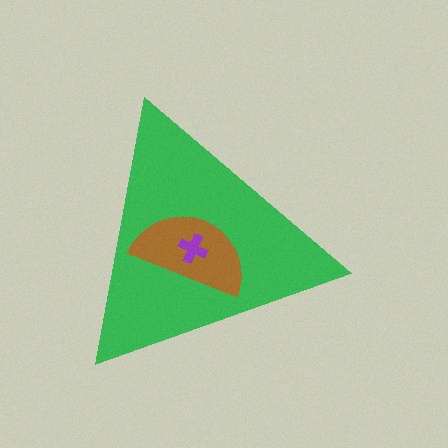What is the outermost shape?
The green triangle.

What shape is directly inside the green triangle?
The brown semicircle.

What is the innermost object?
The purple cross.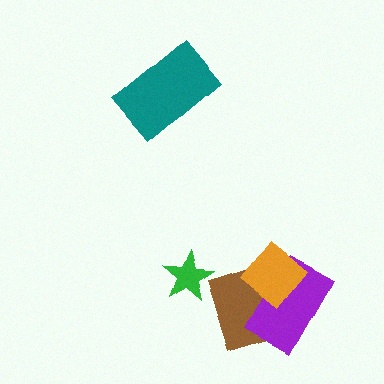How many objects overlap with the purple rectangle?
2 objects overlap with the purple rectangle.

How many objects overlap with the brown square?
2 objects overlap with the brown square.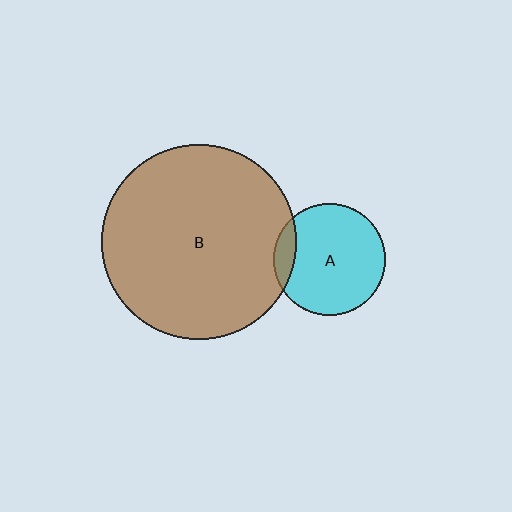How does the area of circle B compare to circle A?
Approximately 3.0 times.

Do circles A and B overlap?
Yes.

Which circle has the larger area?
Circle B (brown).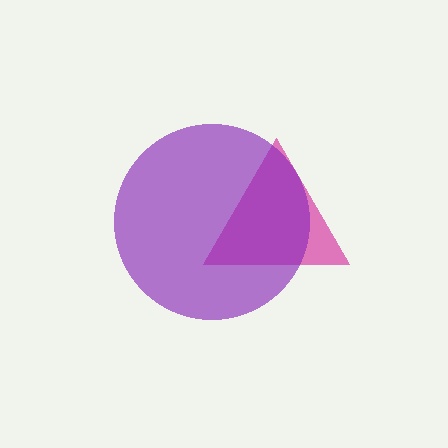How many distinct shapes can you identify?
There are 2 distinct shapes: a magenta triangle, a purple circle.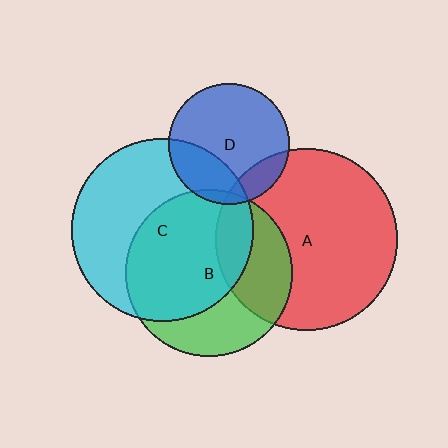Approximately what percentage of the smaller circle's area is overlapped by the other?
Approximately 15%.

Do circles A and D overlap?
Yes.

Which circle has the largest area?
Circle C (cyan).